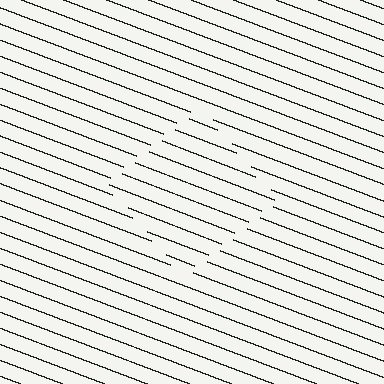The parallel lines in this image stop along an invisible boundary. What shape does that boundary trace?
An illusory square. The interior of the shape contains the same grating, shifted by half a period — the contour is defined by the phase discontinuity where line-ends from the inner and outer gratings abut.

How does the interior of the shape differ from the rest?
The interior of the shape contains the same grating, shifted by half a period — the contour is defined by the phase discontinuity where line-ends from the inner and outer gratings abut.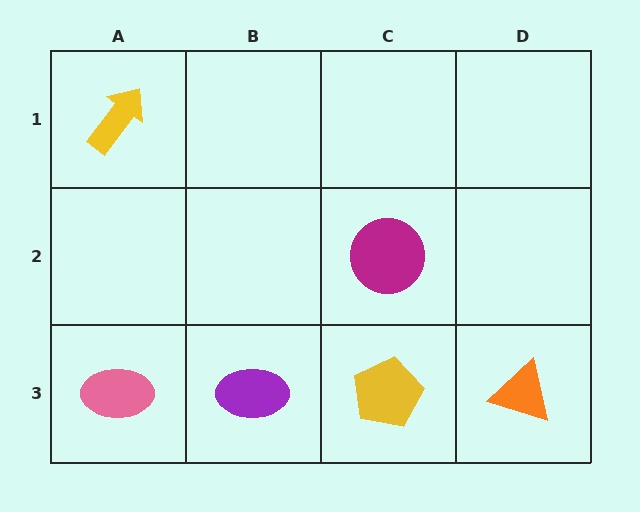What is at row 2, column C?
A magenta circle.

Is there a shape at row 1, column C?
No, that cell is empty.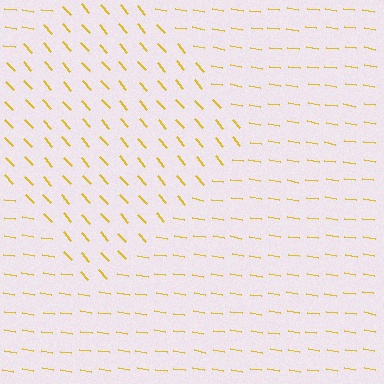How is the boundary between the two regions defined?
The boundary is defined purely by a change in line orientation (approximately 40 degrees difference). All lines are the same color and thickness.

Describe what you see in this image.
The image is filled with small yellow line segments. A diamond region in the image has lines oriented differently from the surrounding lines, creating a visible texture boundary.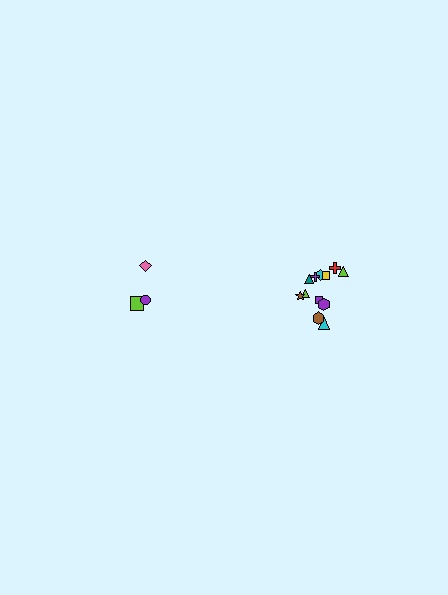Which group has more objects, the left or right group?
The right group.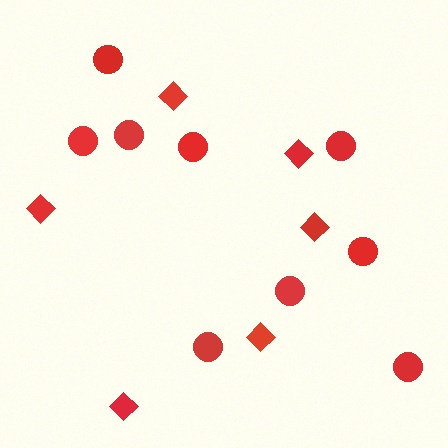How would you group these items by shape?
There are 2 groups: one group of diamonds (6) and one group of circles (9).